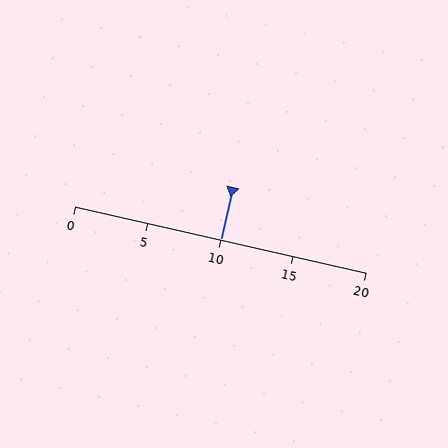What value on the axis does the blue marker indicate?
The marker indicates approximately 10.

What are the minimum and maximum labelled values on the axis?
The axis runs from 0 to 20.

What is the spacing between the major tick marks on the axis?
The major ticks are spaced 5 apart.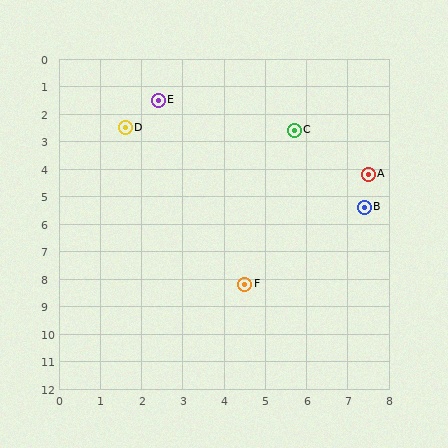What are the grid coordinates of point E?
Point E is at approximately (2.4, 1.5).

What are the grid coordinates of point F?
Point F is at approximately (4.5, 8.2).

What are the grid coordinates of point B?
Point B is at approximately (7.4, 5.4).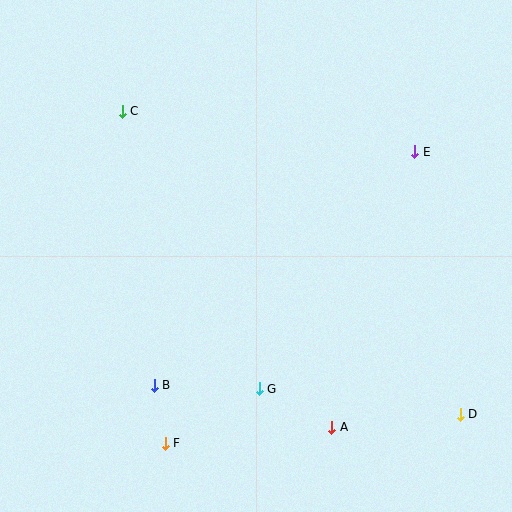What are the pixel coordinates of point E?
Point E is at (415, 152).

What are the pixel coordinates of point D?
Point D is at (460, 414).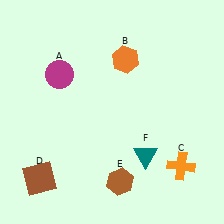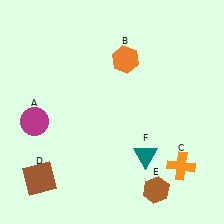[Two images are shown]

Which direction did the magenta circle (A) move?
The magenta circle (A) moved down.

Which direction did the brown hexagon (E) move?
The brown hexagon (E) moved right.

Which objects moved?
The objects that moved are: the magenta circle (A), the brown hexagon (E).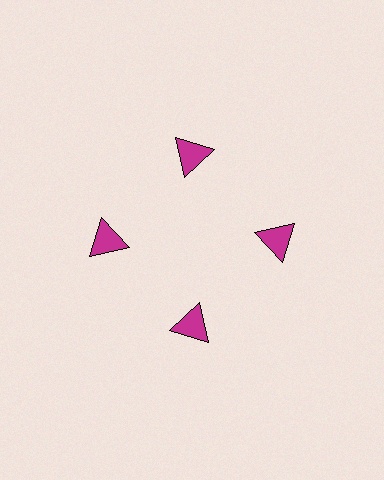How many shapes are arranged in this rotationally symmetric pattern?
There are 4 shapes, arranged in 4 groups of 1.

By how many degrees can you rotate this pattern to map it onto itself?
The pattern maps onto itself every 90 degrees of rotation.